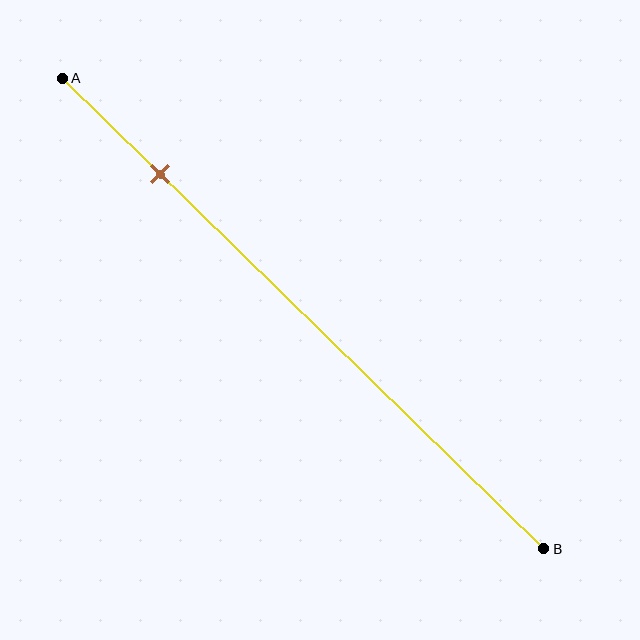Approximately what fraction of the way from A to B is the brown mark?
The brown mark is approximately 20% of the way from A to B.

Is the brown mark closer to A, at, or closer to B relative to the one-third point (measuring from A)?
The brown mark is closer to point A than the one-third point of segment AB.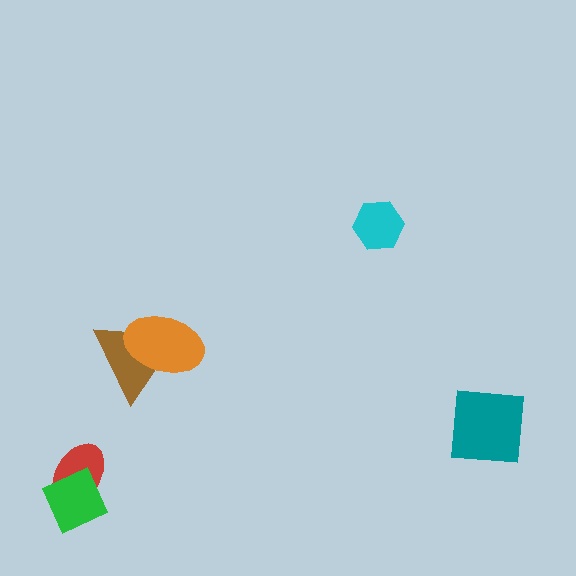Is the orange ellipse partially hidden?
No, no other shape covers it.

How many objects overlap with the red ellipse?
1 object overlaps with the red ellipse.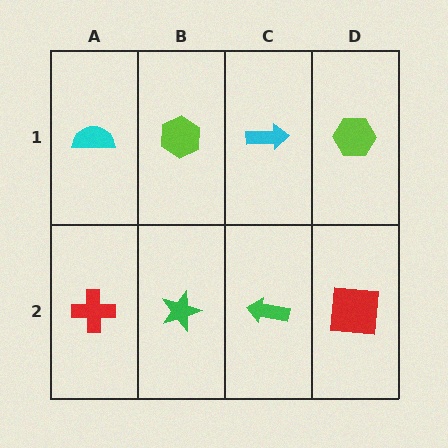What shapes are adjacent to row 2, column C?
A cyan arrow (row 1, column C), a green star (row 2, column B), a red square (row 2, column D).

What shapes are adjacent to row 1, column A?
A red cross (row 2, column A), a lime hexagon (row 1, column B).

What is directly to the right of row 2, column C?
A red square.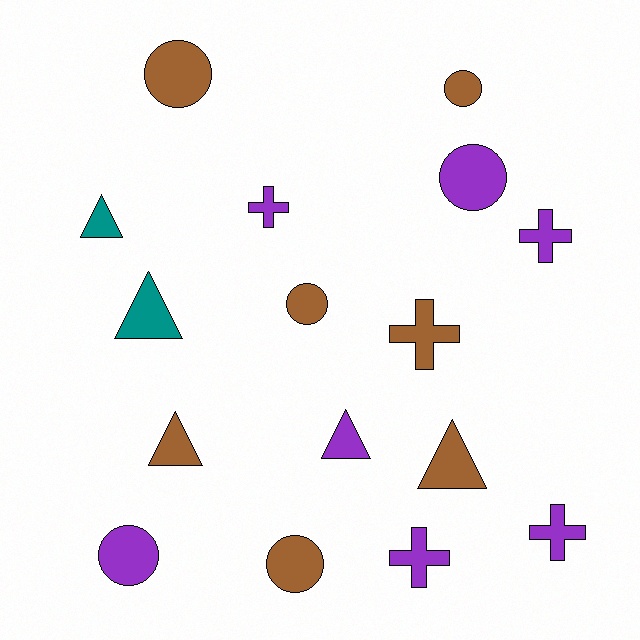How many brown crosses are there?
There is 1 brown cross.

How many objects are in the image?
There are 16 objects.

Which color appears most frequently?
Purple, with 7 objects.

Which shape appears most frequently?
Circle, with 6 objects.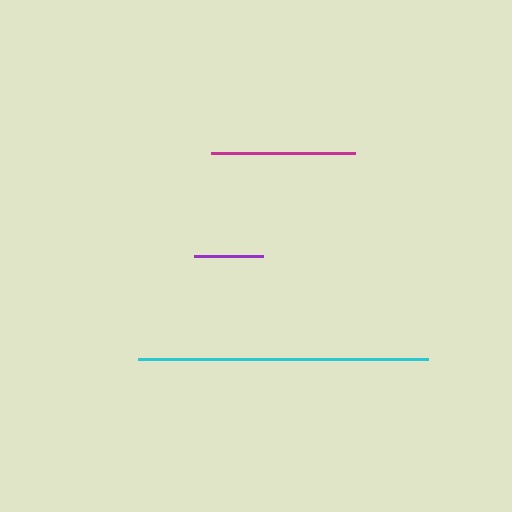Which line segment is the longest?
The cyan line is the longest at approximately 290 pixels.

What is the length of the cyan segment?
The cyan segment is approximately 290 pixels long.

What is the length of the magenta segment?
The magenta segment is approximately 144 pixels long.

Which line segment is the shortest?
The purple line is the shortest at approximately 69 pixels.